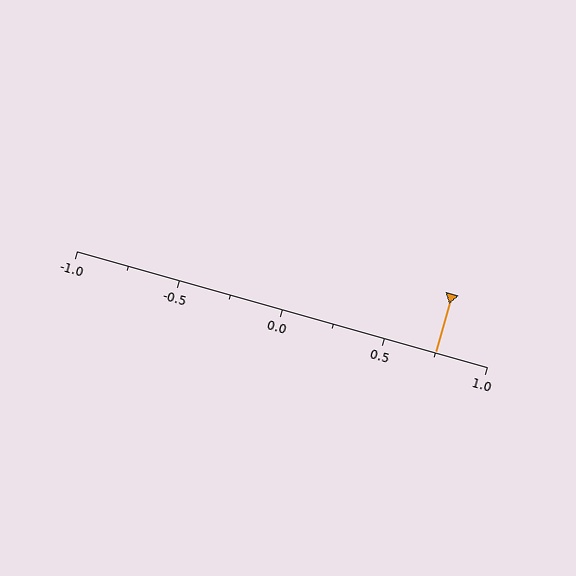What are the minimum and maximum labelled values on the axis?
The axis runs from -1.0 to 1.0.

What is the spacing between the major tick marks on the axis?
The major ticks are spaced 0.5 apart.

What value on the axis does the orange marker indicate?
The marker indicates approximately 0.75.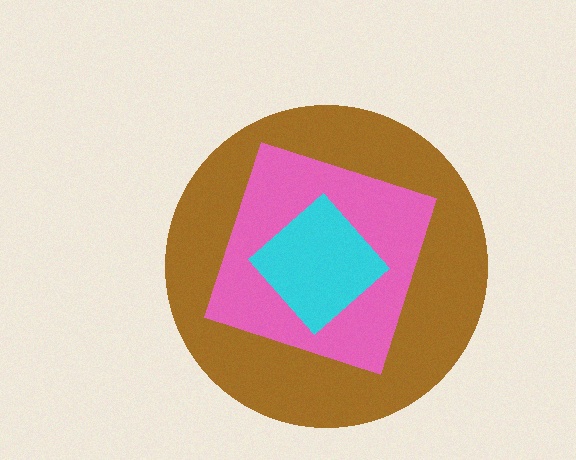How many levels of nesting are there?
3.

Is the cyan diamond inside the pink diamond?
Yes.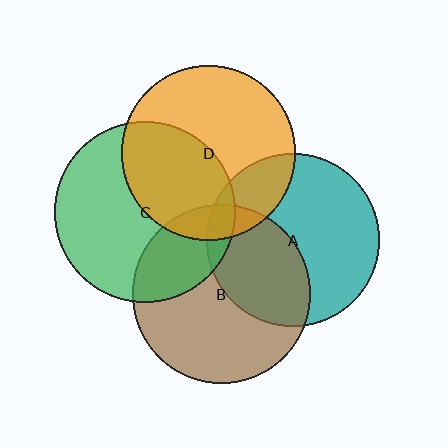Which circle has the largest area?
Circle C (green).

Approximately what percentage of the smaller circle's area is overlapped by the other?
Approximately 25%.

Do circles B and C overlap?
Yes.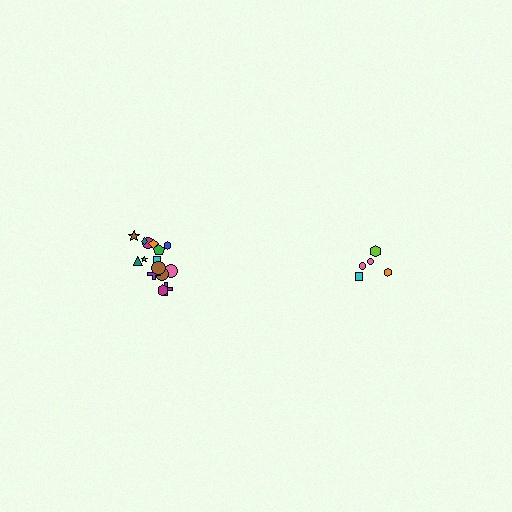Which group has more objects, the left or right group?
The left group.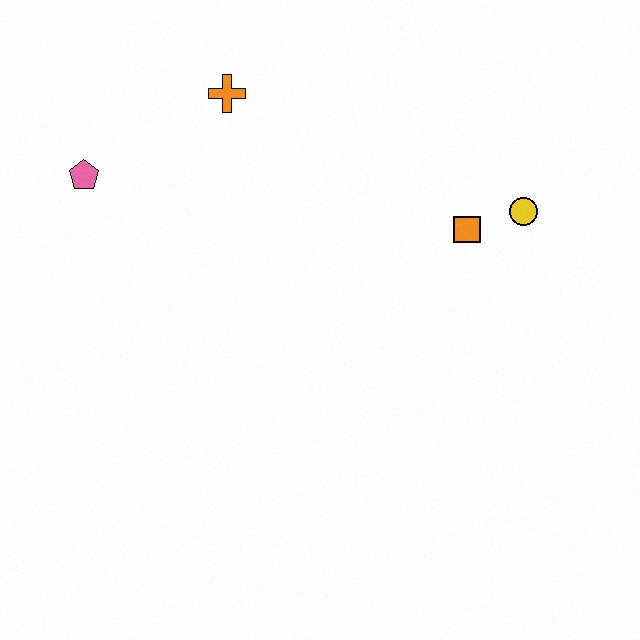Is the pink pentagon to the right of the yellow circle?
No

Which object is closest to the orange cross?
The pink pentagon is closest to the orange cross.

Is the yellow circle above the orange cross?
No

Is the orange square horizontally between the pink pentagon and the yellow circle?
Yes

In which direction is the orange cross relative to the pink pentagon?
The orange cross is to the right of the pink pentagon.